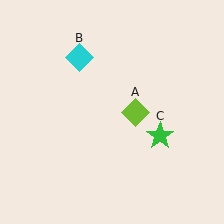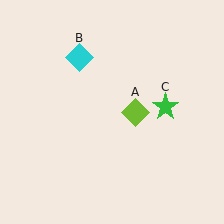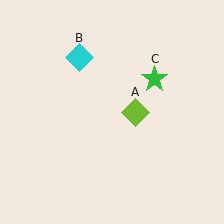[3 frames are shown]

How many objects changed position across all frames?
1 object changed position: green star (object C).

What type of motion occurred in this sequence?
The green star (object C) rotated counterclockwise around the center of the scene.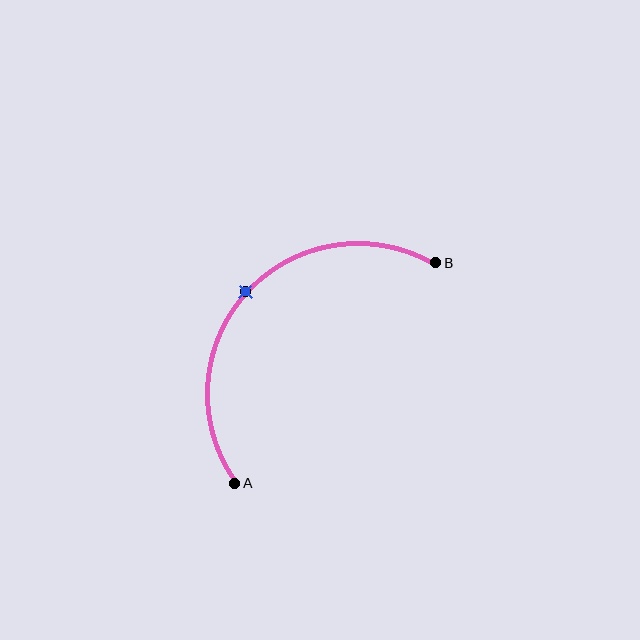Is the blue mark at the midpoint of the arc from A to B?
Yes. The blue mark lies on the arc at equal arc-length from both A and B — it is the arc midpoint.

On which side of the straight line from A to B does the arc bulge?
The arc bulges above and to the left of the straight line connecting A and B.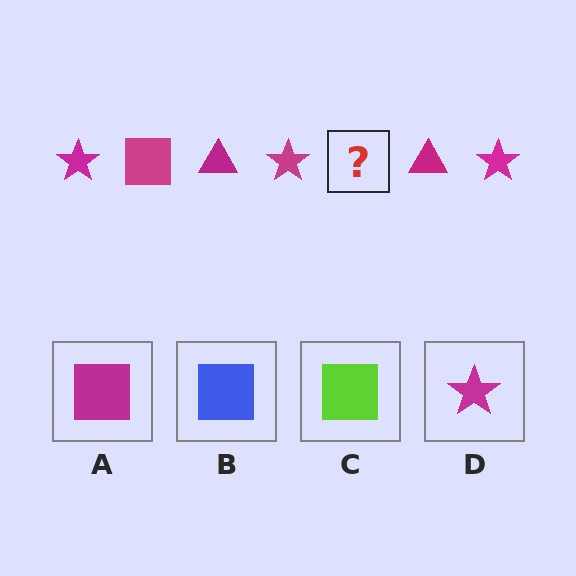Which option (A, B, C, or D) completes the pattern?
A.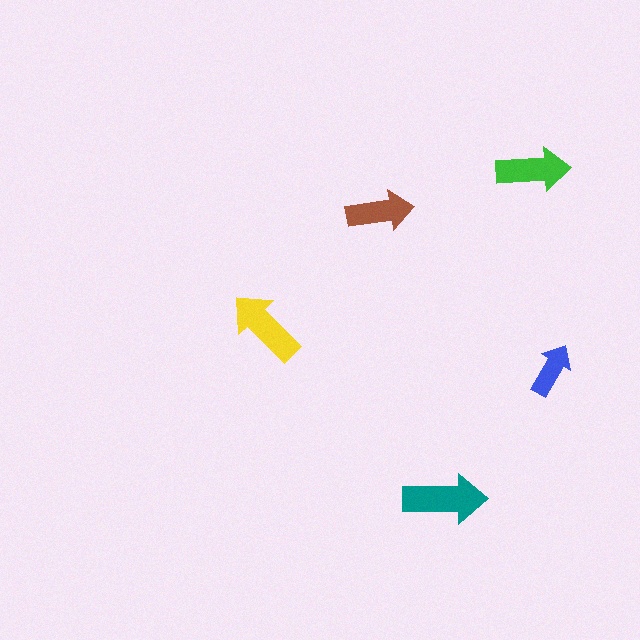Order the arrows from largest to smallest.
the teal one, the yellow one, the green one, the brown one, the blue one.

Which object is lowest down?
The teal arrow is bottommost.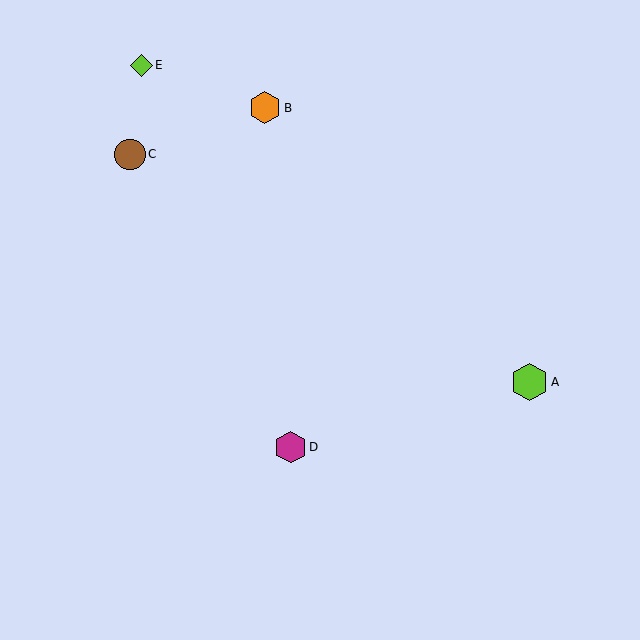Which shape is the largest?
The lime hexagon (labeled A) is the largest.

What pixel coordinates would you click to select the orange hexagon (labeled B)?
Click at (265, 108) to select the orange hexagon B.